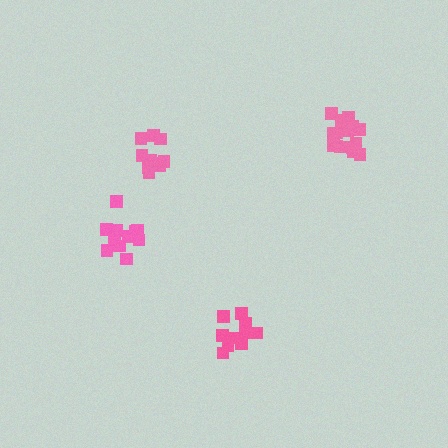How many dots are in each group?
Group 1: 11 dots, Group 2: 11 dots, Group 3: 17 dots, Group 4: 12 dots (51 total).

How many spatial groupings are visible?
There are 4 spatial groupings.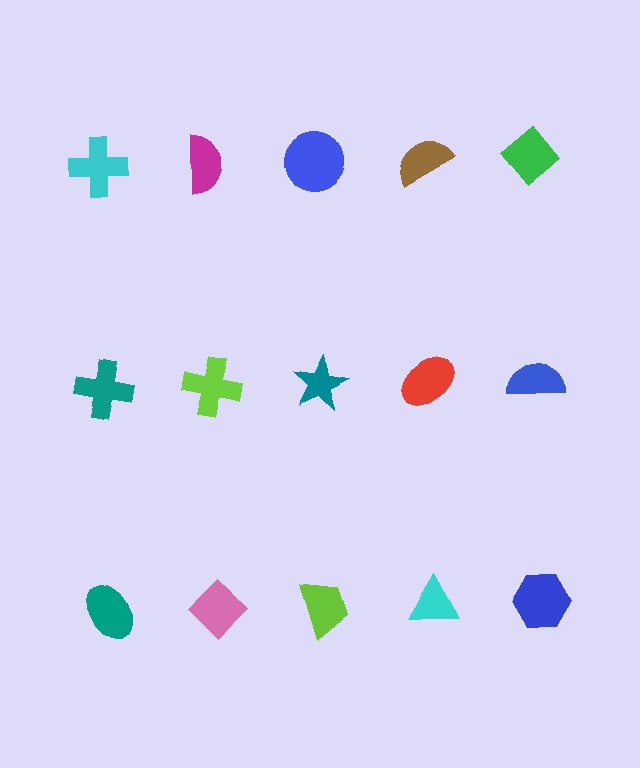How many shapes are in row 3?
5 shapes.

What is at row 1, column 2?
A magenta semicircle.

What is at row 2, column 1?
A teal cross.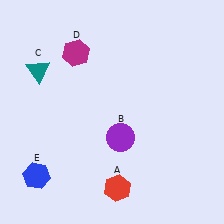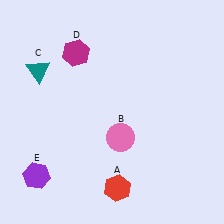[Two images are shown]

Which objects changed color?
B changed from purple to pink. E changed from blue to purple.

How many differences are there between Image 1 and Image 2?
There are 2 differences between the two images.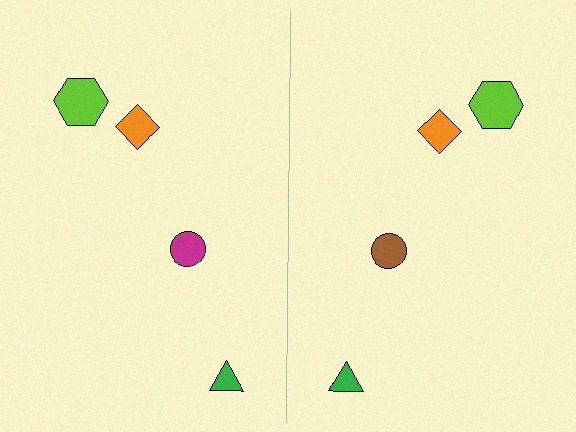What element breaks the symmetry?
The brown circle on the right side breaks the symmetry — its mirror counterpart is magenta.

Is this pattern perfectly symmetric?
No, the pattern is not perfectly symmetric. The brown circle on the right side breaks the symmetry — its mirror counterpart is magenta.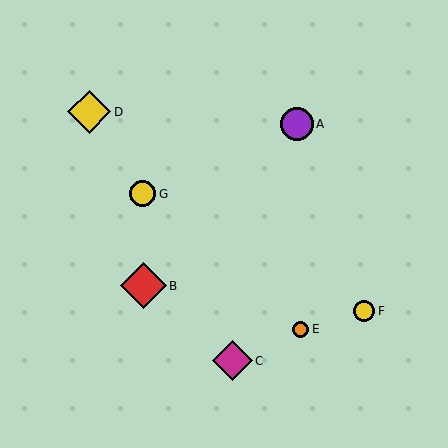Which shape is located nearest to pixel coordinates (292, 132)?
The purple circle (labeled A) at (297, 124) is nearest to that location.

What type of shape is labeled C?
Shape C is a magenta diamond.